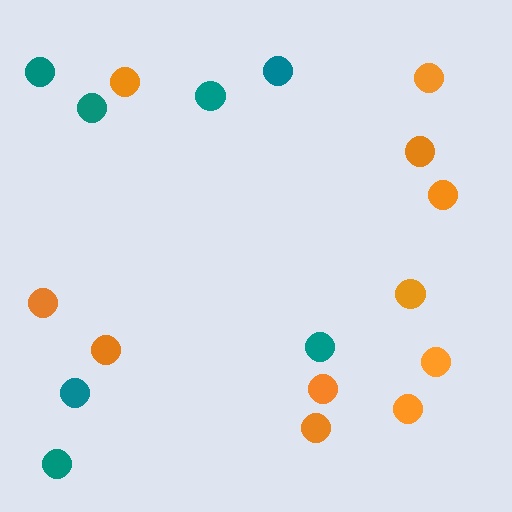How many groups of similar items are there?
There are 2 groups: one group of teal circles (7) and one group of orange circles (11).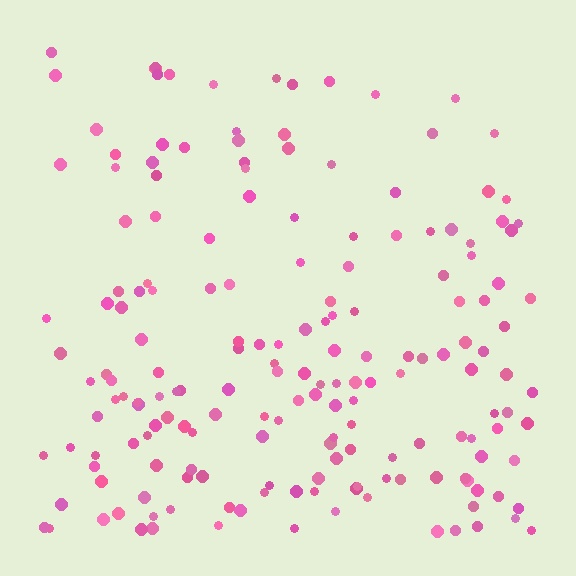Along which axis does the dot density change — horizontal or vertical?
Vertical.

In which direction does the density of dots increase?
From top to bottom, with the bottom side densest.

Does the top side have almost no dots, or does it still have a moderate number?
Still a moderate number, just noticeably fewer than the bottom.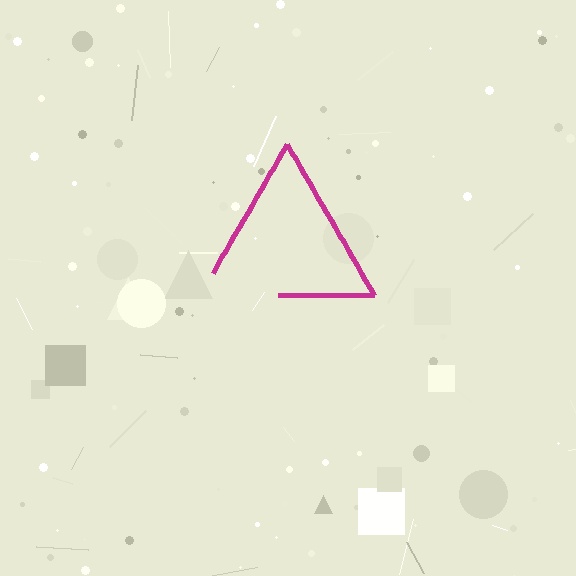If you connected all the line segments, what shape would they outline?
They would outline a triangle.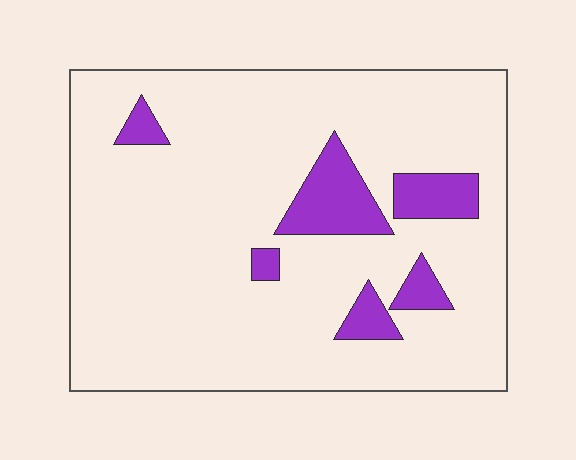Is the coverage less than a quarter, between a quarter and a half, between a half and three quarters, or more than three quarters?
Less than a quarter.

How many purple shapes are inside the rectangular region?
6.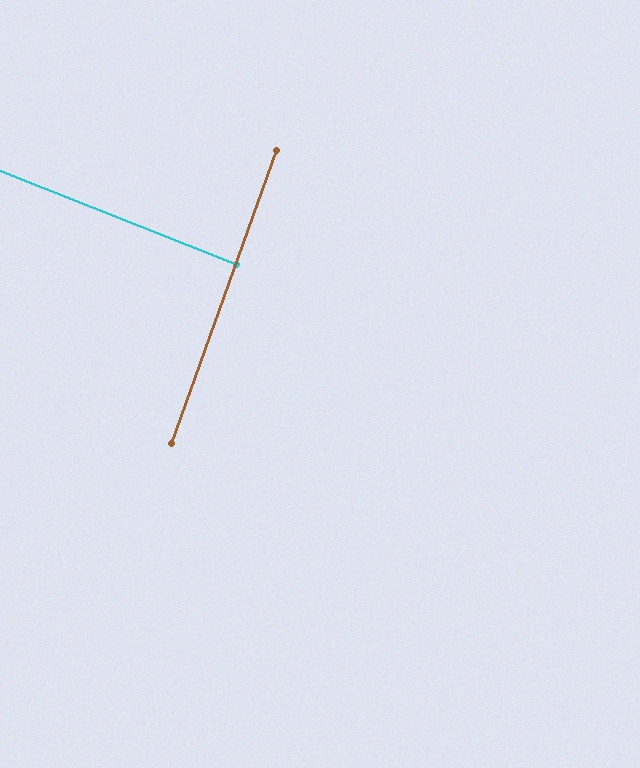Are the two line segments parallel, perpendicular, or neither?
Perpendicular — they meet at approximately 88°.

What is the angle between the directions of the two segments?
Approximately 88 degrees.